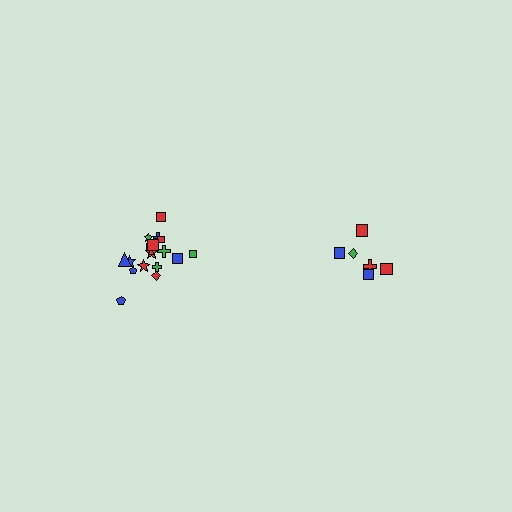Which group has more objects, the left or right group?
The left group.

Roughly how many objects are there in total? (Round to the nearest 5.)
Roughly 25 objects in total.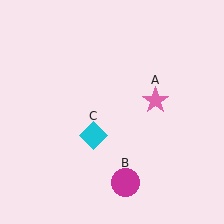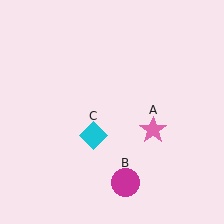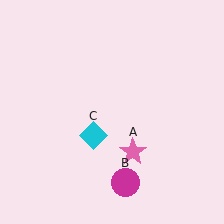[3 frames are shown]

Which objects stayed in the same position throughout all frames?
Magenta circle (object B) and cyan diamond (object C) remained stationary.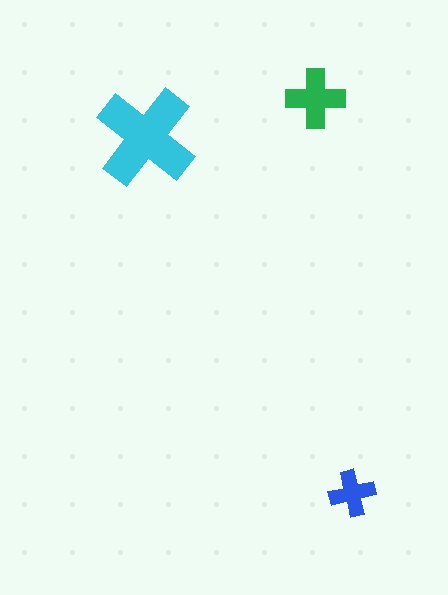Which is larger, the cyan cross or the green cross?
The cyan one.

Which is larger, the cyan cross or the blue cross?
The cyan one.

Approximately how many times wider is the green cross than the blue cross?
About 1.5 times wider.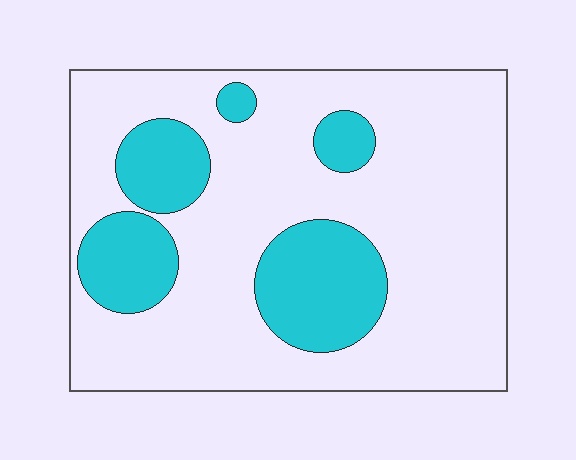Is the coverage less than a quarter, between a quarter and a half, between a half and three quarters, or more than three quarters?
Less than a quarter.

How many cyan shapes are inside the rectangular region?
5.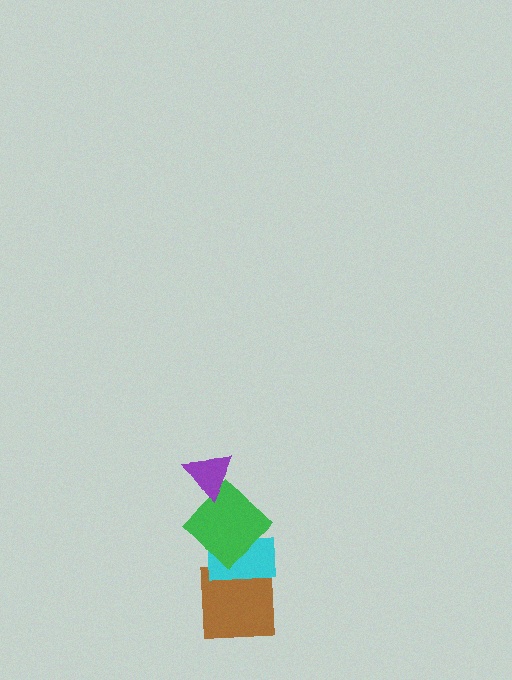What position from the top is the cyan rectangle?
The cyan rectangle is 3rd from the top.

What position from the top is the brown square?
The brown square is 4th from the top.